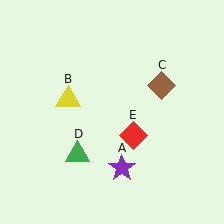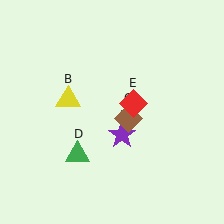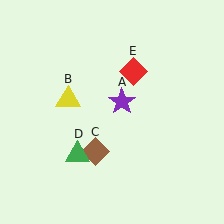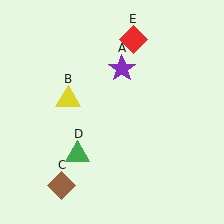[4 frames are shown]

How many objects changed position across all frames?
3 objects changed position: purple star (object A), brown diamond (object C), red diamond (object E).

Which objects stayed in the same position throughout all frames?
Yellow triangle (object B) and green triangle (object D) remained stationary.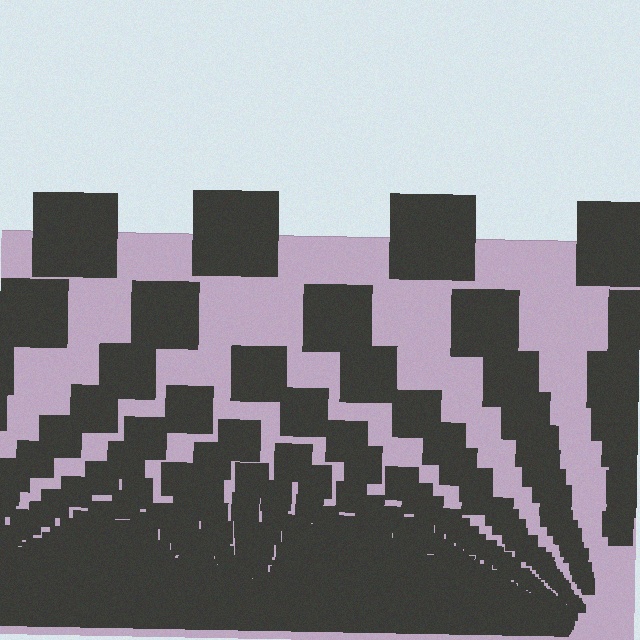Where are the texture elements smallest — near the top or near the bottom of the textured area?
Near the bottom.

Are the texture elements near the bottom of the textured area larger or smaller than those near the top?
Smaller. The gradient is inverted — elements near the bottom are smaller and denser.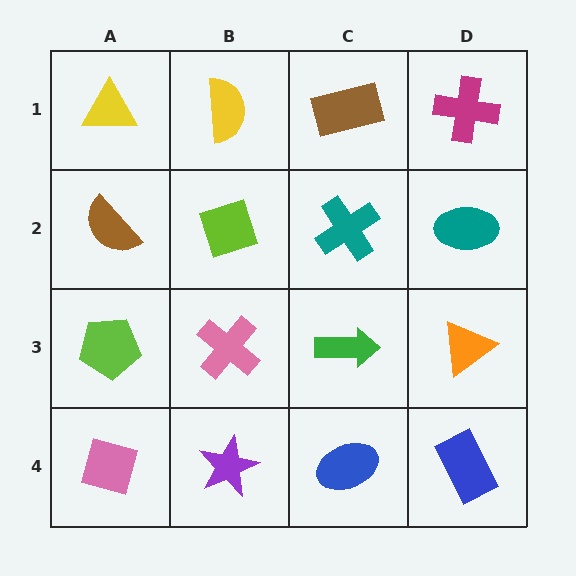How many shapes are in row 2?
4 shapes.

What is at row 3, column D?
An orange triangle.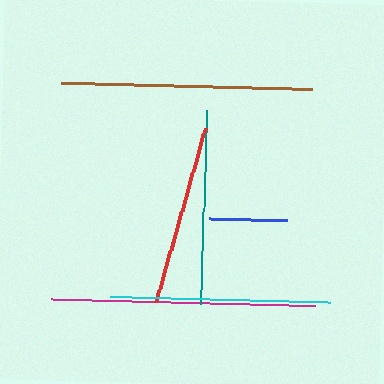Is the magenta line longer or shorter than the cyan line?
The magenta line is longer than the cyan line.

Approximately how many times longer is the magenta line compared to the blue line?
The magenta line is approximately 3.4 times the length of the blue line.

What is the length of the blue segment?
The blue segment is approximately 78 pixels long.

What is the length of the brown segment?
The brown segment is approximately 251 pixels long.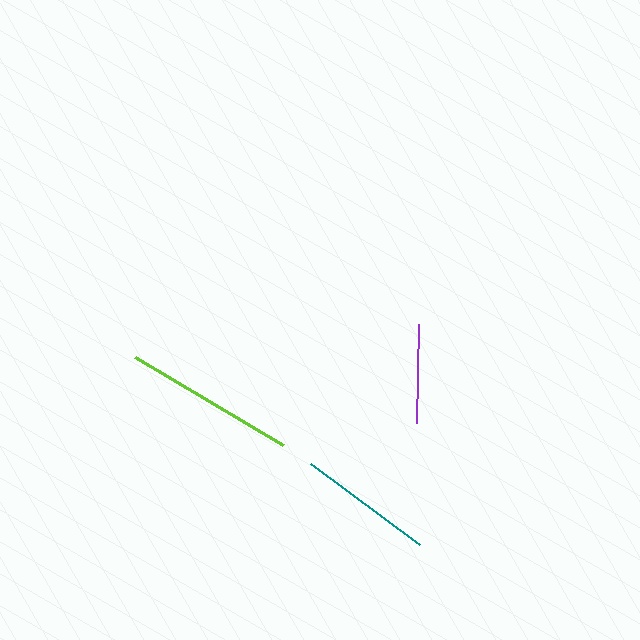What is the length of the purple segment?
The purple segment is approximately 98 pixels long.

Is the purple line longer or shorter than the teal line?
The teal line is longer than the purple line.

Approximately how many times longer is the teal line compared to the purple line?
The teal line is approximately 1.4 times the length of the purple line.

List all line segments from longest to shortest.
From longest to shortest: lime, teal, purple.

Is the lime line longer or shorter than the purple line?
The lime line is longer than the purple line.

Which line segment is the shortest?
The purple line is the shortest at approximately 98 pixels.